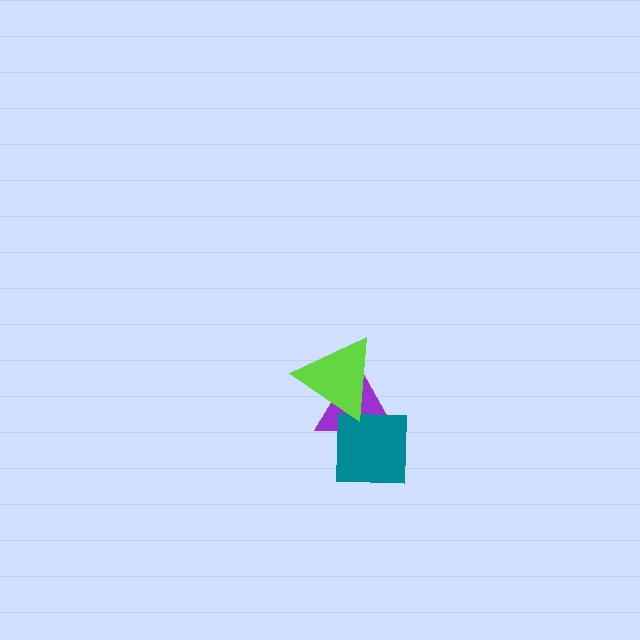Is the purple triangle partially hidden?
Yes, it is partially covered by another shape.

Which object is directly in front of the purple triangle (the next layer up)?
The teal square is directly in front of the purple triangle.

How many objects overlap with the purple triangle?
2 objects overlap with the purple triangle.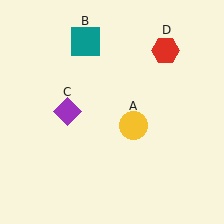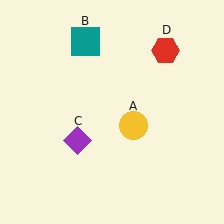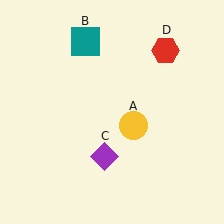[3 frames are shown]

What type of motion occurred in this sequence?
The purple diamond (object C) rotated counterclockwise around the center of the scene.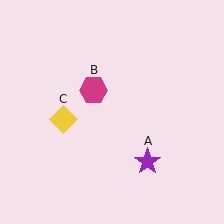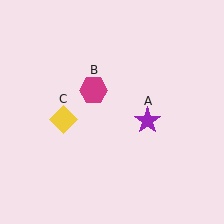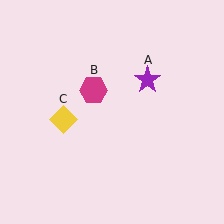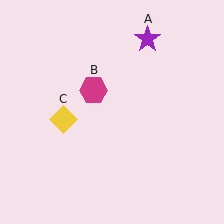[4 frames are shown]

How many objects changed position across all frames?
1 object changed position: purple star (object A).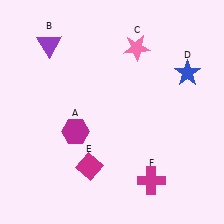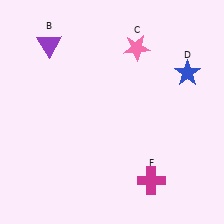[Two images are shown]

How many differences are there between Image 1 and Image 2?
There are 2 differences between the two images.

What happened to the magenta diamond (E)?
The magenta diamond (E) was removed in Image 2. It was in the bottom-left area of Image 1.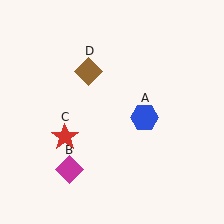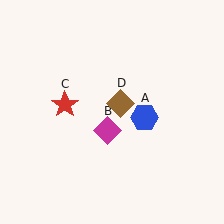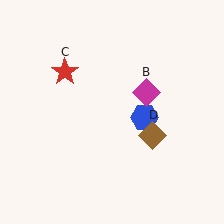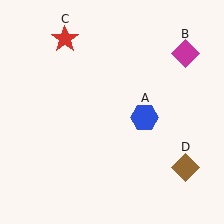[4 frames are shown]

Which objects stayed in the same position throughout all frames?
Blue hexagon (object A) remained stationary.